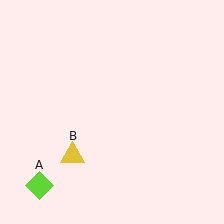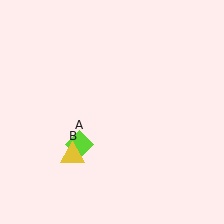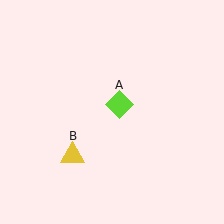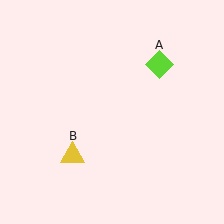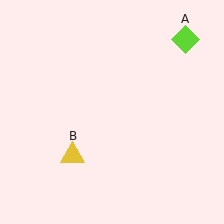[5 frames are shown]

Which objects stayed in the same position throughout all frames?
Yellow triangle (object B) remained stationary.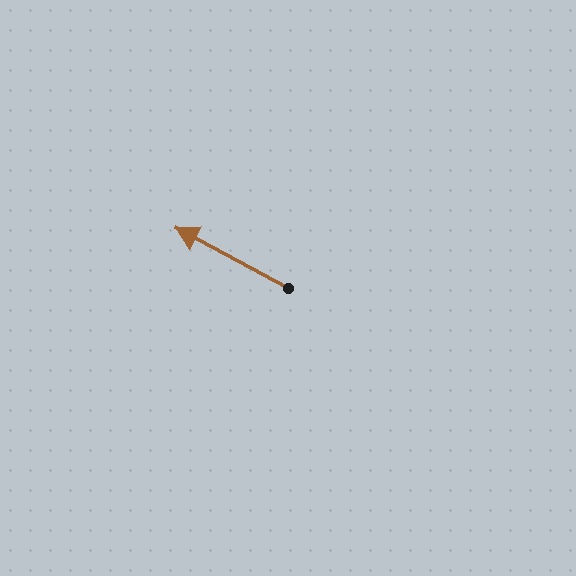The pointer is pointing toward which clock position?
Roughly 10 o'clock.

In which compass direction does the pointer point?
Northwest.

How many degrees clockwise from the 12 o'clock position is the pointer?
Approximately 298 degrees.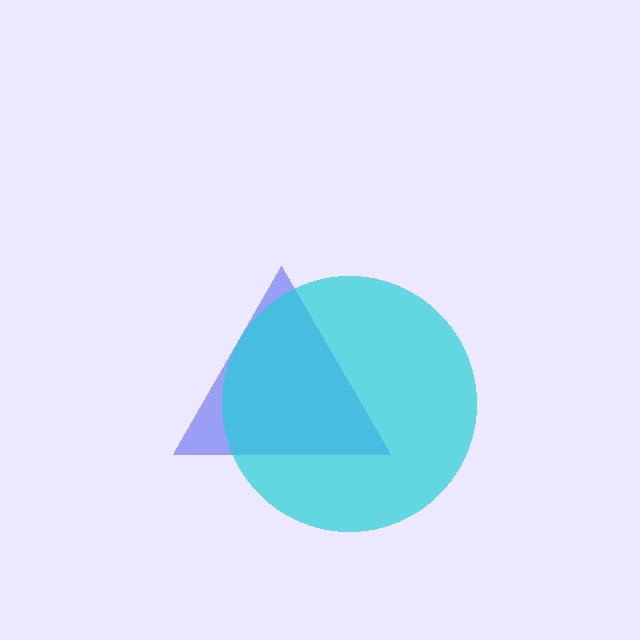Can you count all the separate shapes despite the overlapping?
Yes, there are 2 separate shapes.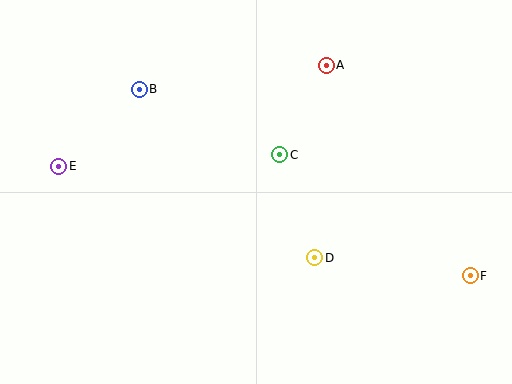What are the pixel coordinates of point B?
Point B is at (139, 89).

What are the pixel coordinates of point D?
Point D is at (314, 258).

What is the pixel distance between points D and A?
The distance between D and A is 193 pixels.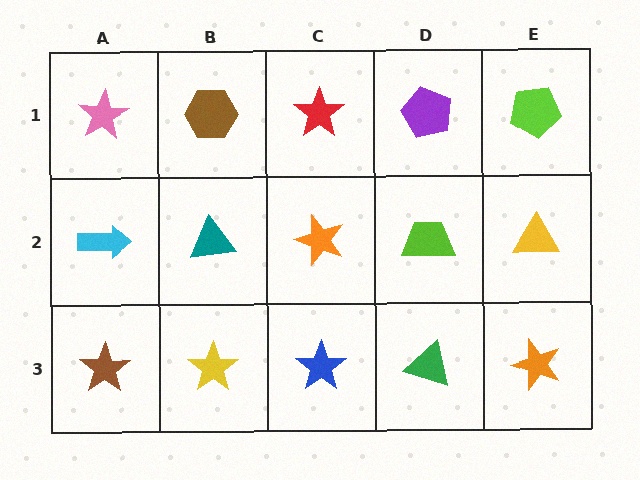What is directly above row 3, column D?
A lime trapezoid.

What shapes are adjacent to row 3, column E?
A yellow triangle (row 2, column E), a green triangle (row 3, column D).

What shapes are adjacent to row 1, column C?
An orange star (row 2, column C), a brown hexagon (row 1, column B), a purple pentagon (row 1, column D).